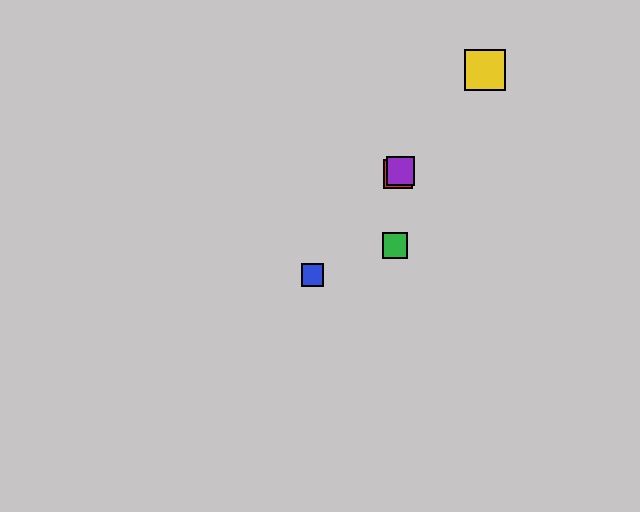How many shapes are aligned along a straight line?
4 shapes (the red square, the blue square, the yellow square, the purple square) are aligned along a straight line.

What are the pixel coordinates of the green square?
The green square is at (395, 245).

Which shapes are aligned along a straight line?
The red square, the blue square, the yellow square, the purple square are aligned along a straight line.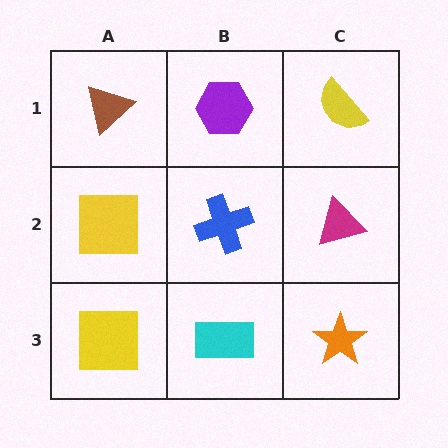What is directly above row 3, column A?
A yellow square.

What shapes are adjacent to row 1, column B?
A blue cross (row 2, column B), a brown triangle (row 1, column A), a yellow semicircle (row 1, column C).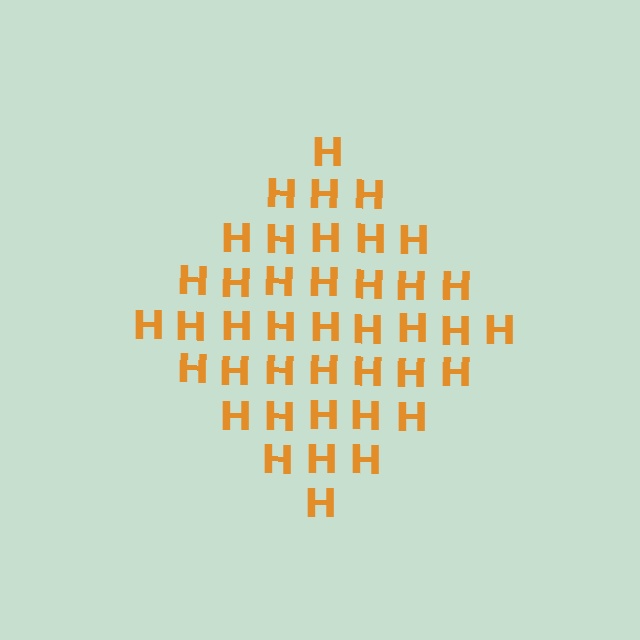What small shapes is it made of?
It is made of small letter H's.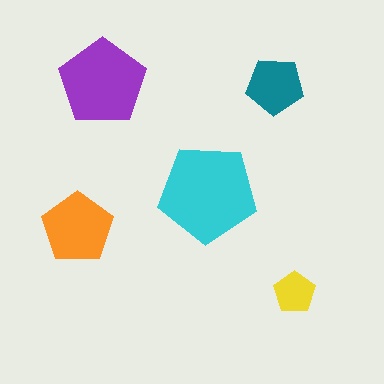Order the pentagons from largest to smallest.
the cyan one, the purple one, the orange one, the teal one, the yellow one.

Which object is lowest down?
The yellow pentagon is bottommost.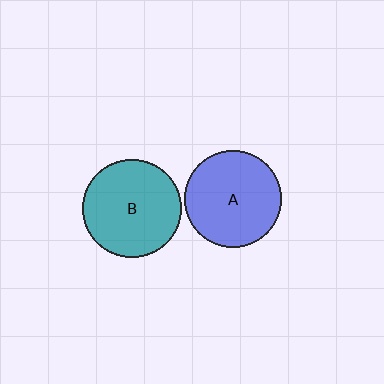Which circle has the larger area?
Circle B (teal).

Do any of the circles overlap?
No, none of the circles overlap.